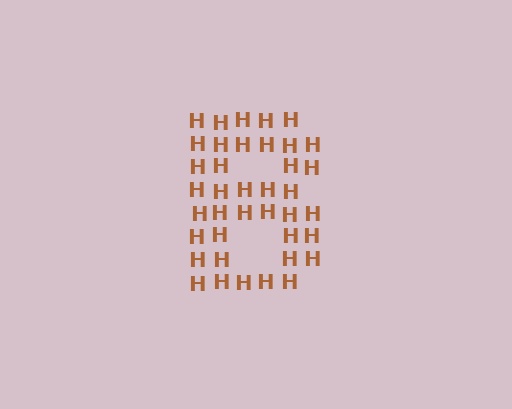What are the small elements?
The small elements are letter H's.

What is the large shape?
The large shape is the letter B.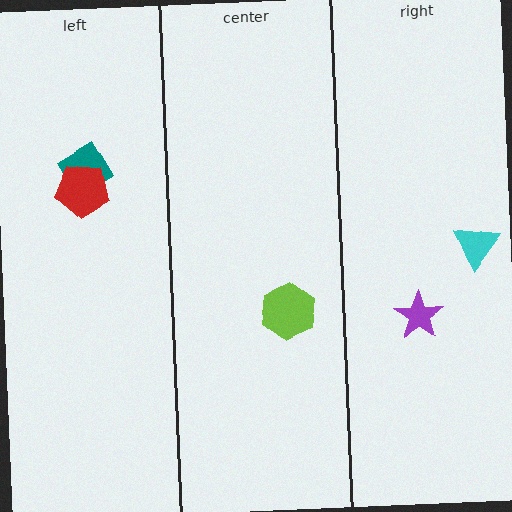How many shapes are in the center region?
1.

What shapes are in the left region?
The teal diamond, the red pentagon.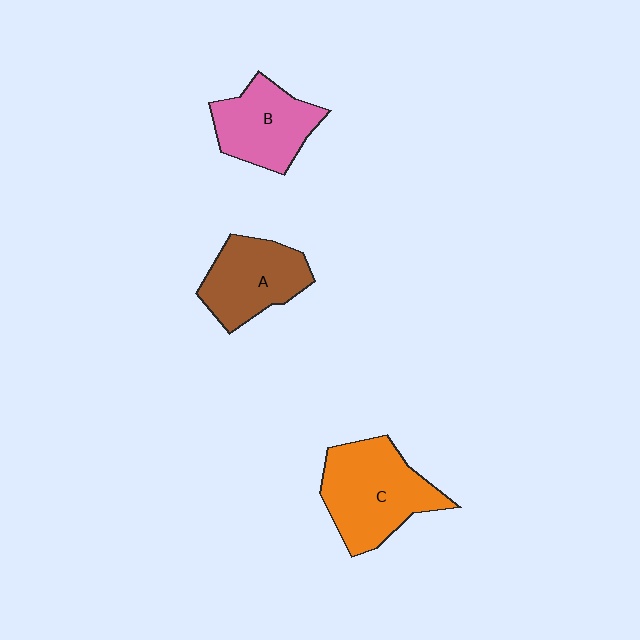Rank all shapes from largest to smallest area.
From largest to smallest: C (orange), A (brown), B (pink).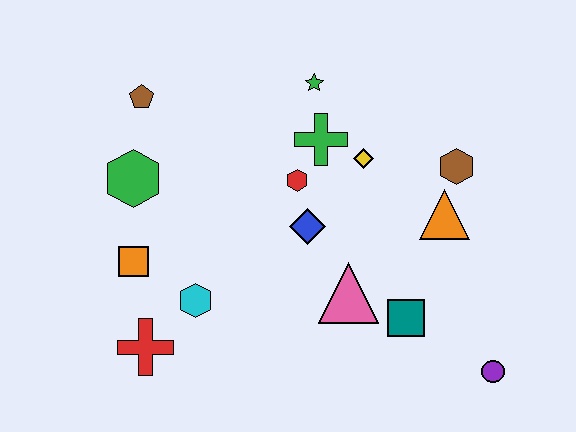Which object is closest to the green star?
The green cross is closest to the green star.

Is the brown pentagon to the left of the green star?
Yes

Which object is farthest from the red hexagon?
The purple circle is farthest from the red hexagon.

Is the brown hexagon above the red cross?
Yes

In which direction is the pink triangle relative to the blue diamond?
The pink triangle is below the blue diamond.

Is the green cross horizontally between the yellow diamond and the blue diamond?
Yes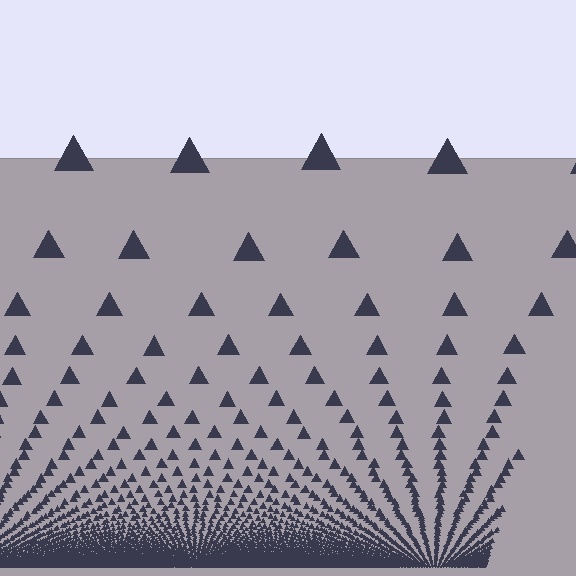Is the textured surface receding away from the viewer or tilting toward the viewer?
The surface appears to tilt toward the viewer. Texture elements get larger and sparser toward the top.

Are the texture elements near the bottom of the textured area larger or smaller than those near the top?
Smaller. The gradient is inverted — elements near the bottom are smaller and denser.